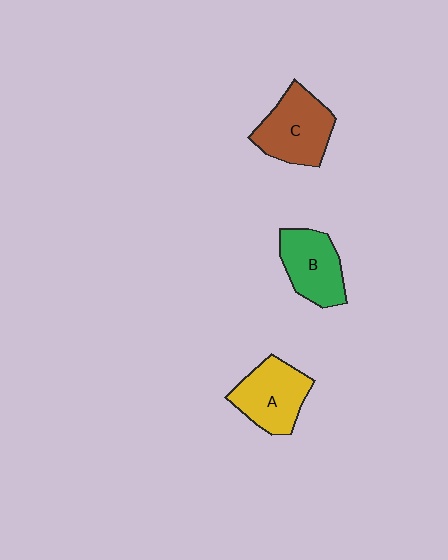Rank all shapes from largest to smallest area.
From largest to smallest: C (brown), A (yellow), B (green).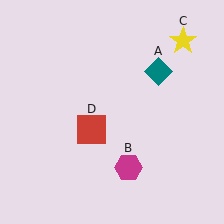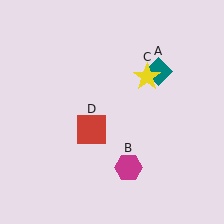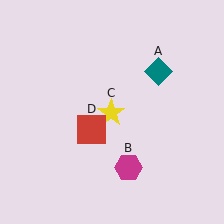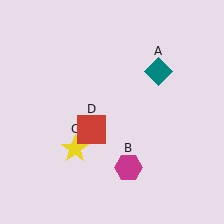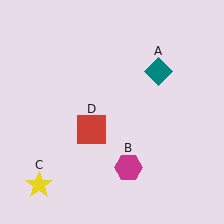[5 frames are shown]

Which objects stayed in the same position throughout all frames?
Teal diamond (object A) and magenta hexagon (object B) and red square (object D) remained stationary.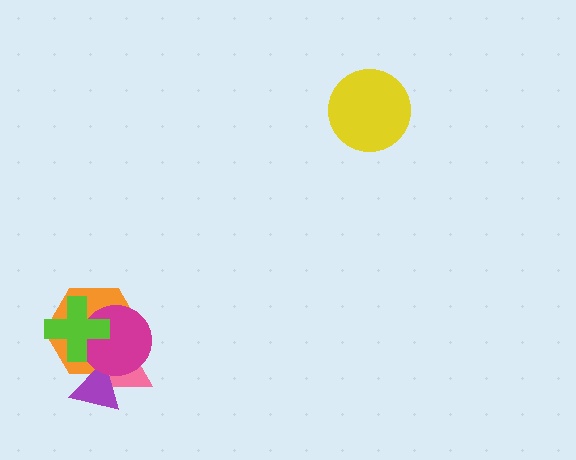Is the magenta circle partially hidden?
Yes, it is partially covered by another shape.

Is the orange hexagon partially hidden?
Yes, it is partially covered by another shape.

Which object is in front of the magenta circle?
The lime cross is in front of the magenta circle.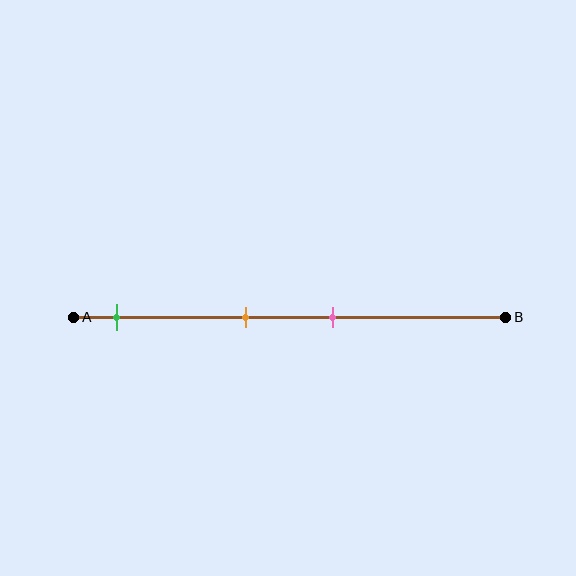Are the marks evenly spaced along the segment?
No, the marks are not evenly spaced.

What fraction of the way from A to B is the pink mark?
The pink mark is approximately 60% (0.6) of the way from A to B.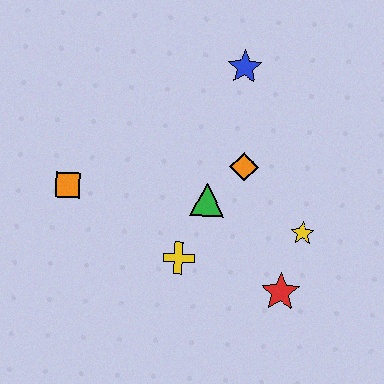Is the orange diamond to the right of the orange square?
Yes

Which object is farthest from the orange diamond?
The orange square is farthest from the orange diamond.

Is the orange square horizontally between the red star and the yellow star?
No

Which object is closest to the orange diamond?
The green triangle is closest to the orange diamond.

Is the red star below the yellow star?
Yes